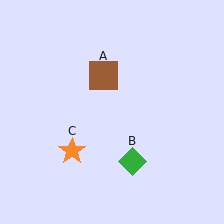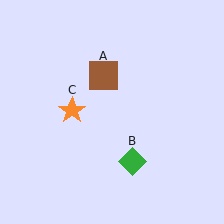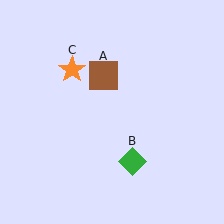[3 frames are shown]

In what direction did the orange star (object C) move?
The orange star (object C) moved up.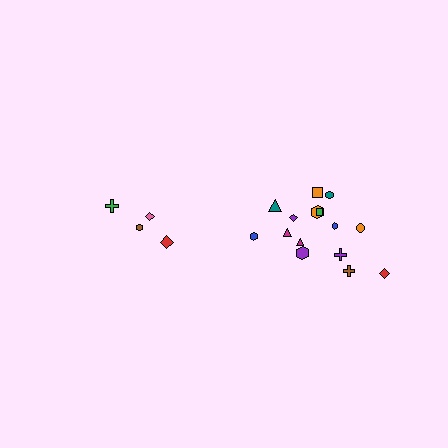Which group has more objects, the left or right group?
The right group.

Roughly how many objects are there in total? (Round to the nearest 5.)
Roughly 20 objects in total.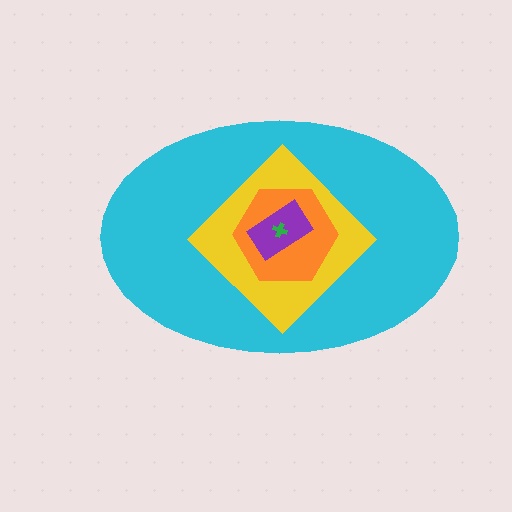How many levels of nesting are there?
5.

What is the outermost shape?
The cyan ellipse.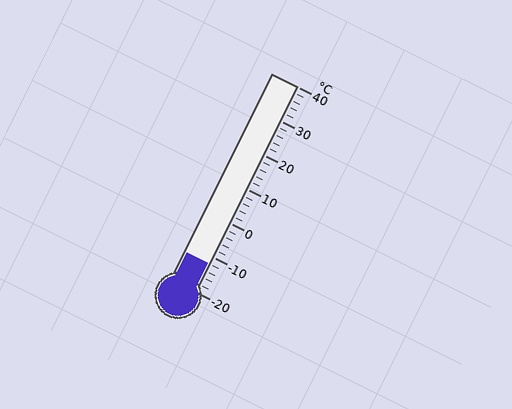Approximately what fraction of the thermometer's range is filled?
The thermometer is filled to approximately 15% of its range.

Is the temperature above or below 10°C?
The temperature is below 10°C.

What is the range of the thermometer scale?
The thermometer scale ranges from -20°C to 40°C.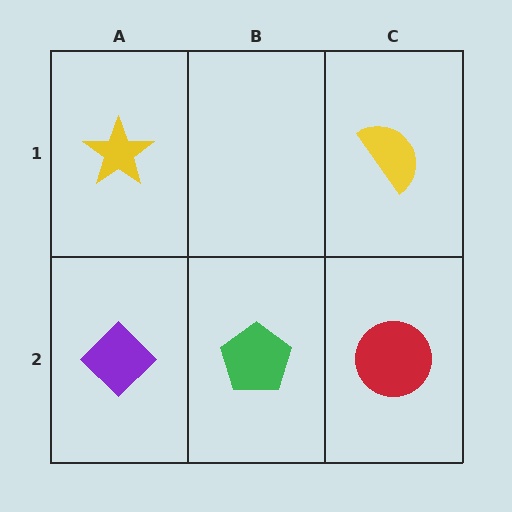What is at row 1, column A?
A yellow star.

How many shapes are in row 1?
2 shapes.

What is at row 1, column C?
A yellow semicircle.